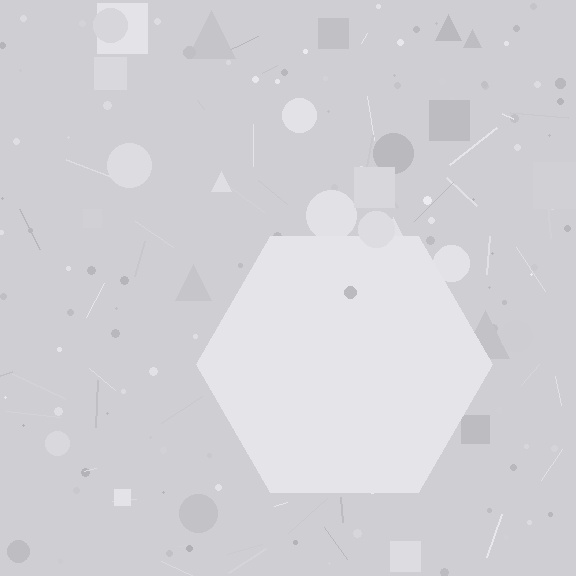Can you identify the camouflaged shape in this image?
The camouflaged shape is a hexagon.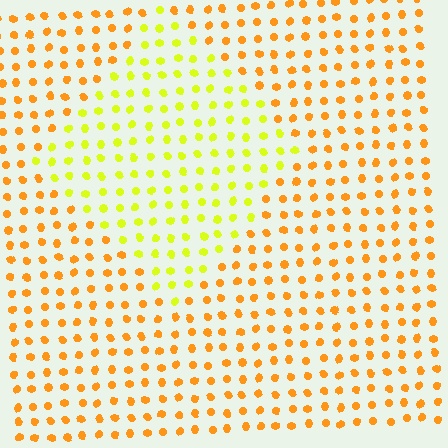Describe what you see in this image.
The image is filled with small orange elements in a uniform arrangement. A diamond-shaped region is visible where the elements are tinted to a slightly different hue, forming a subtle color boundary.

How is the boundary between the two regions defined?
The boundary is defined purely by a slight shift in hue (about 37 degrees). Spacing, size, and orientation are identical on both sides.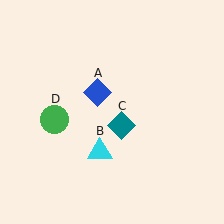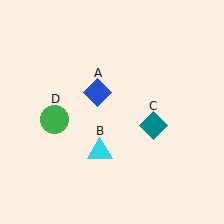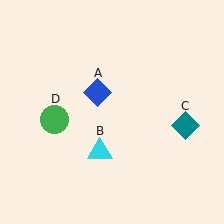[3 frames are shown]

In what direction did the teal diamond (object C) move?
The teal diamond (object C) moved right.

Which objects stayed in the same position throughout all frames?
Blue diamond (object A) and cyan triangle (object B) and green circle (object D) remained stationary.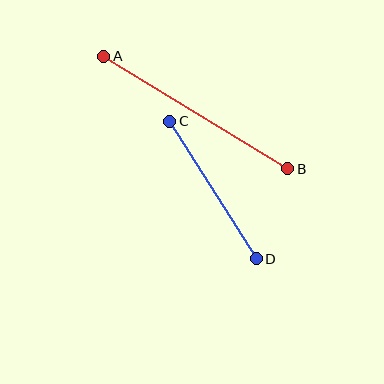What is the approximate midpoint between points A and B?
The midpoint is at approximately (196, 113) pixels.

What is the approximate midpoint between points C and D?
The midpoint is at approximately (213, 190) pixels.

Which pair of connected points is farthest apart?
Points A and B are farthest apart.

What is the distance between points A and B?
The distance is approximately 216 pixels.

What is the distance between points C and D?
The distance is approximately 162 pixels.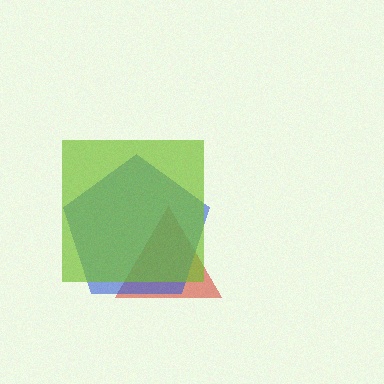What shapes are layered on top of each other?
The layered shapes are: a red triangle, a blue pentagon, a lime square.